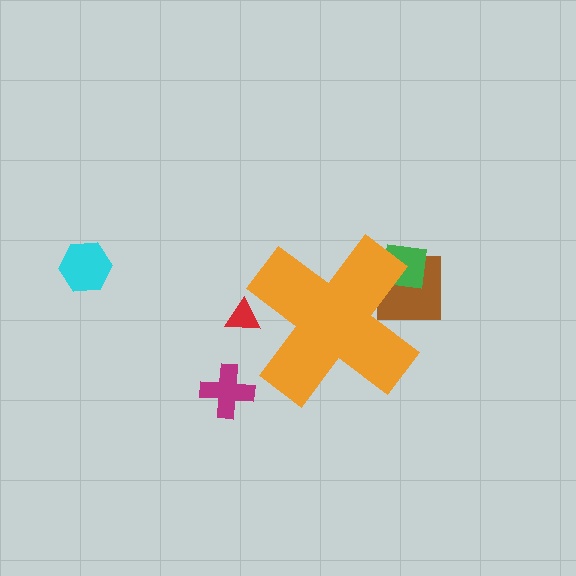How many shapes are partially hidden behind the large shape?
3 shapes are partially hidden.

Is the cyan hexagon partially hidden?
No, the cyan hexagon is fully visible.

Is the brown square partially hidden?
Yes, the brown square is partially hidden behind the orange cross.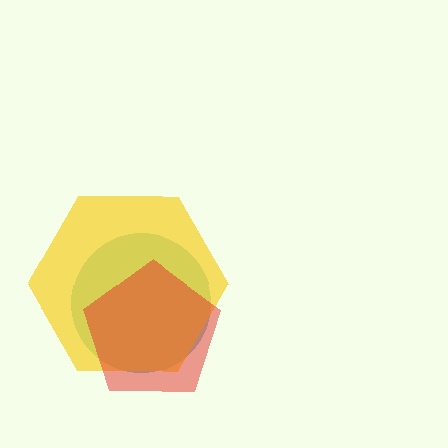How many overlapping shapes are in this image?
There are 3 overlapping shapes in the image.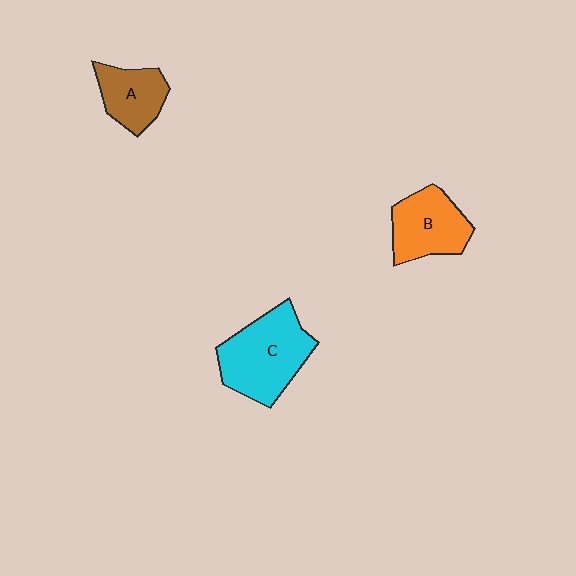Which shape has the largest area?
Shape C (cyan).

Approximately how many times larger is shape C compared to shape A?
Approximately 1.8 times.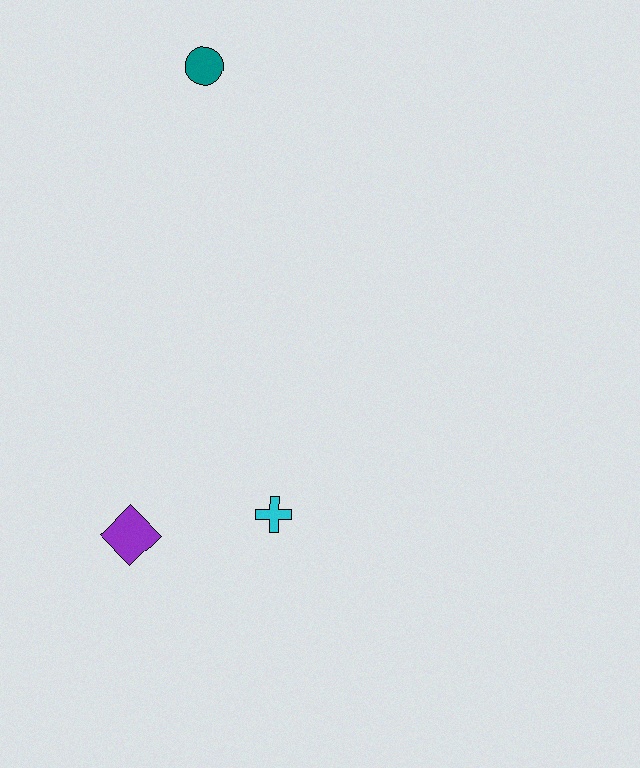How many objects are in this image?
There are 3 objects.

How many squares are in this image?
There are no squares.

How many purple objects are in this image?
There is 1 purple object.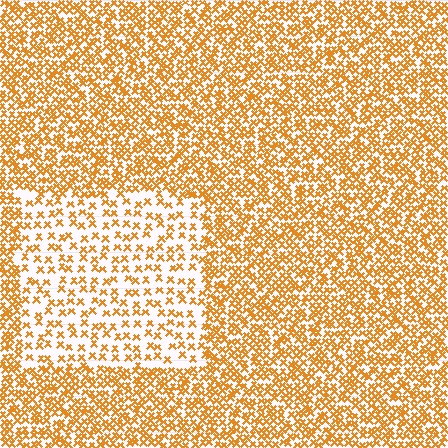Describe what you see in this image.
The image contains small orange elements arranged at two different densities. A rectangle-shaped region is visible where the elements are less densely packed than the surrounding area.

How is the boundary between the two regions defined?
The boundary is defined by a change in element density (approximately 2.2x ratio). All elements are the same color, size, and shape.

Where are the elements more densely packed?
The elements are more densely packed outside the rectangle boundary.